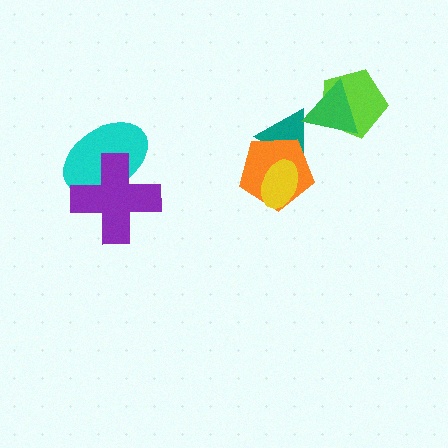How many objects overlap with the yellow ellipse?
2 objects overlap with the yellow ellipse.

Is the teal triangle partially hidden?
Yes, it is partially covered by another shape.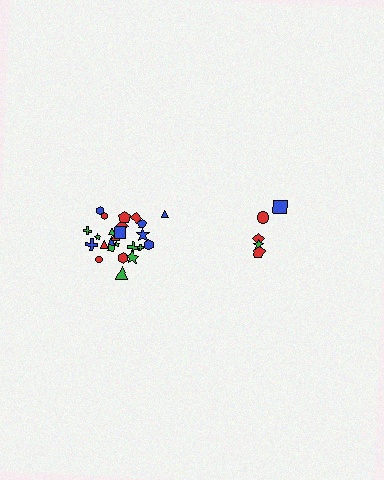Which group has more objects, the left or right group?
The left group.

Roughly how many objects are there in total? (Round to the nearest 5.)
Roughly 30 objects in total.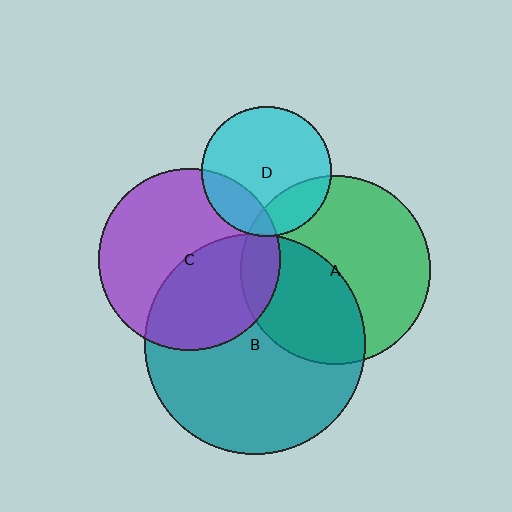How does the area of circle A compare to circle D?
Approximately 2.1 times.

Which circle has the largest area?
Circle B (teal).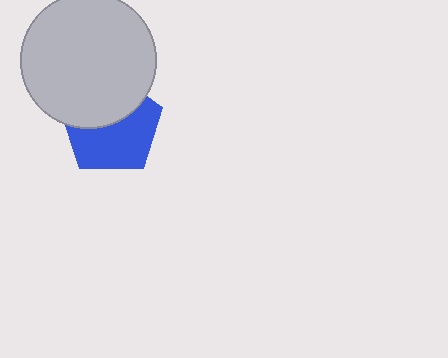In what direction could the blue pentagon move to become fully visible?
The blue pentagon could move down. That would shift it out from behind the light gray circle entirely.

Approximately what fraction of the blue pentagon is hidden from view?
Roughly 43% of the blue pentagon is hidden behind the light gray circle.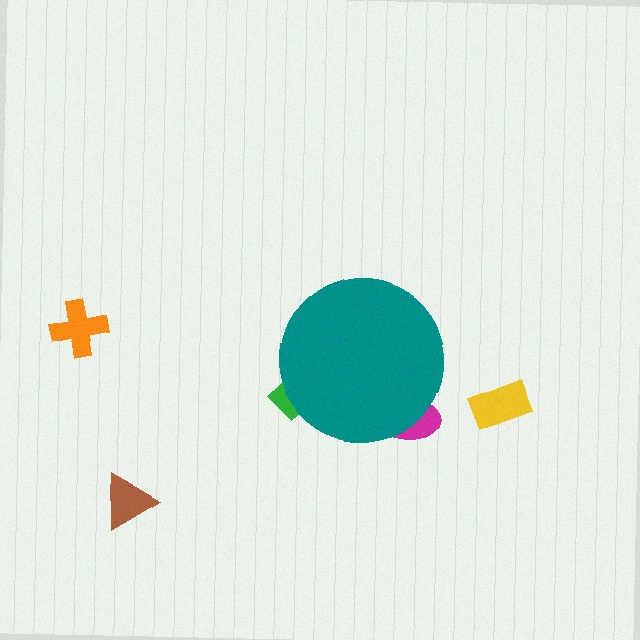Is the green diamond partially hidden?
Yes, the green diamond is partially hidden behind the teal circle.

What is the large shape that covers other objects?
A teal circle.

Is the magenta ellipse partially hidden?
Yes, the magenta ellipse is partially hidden behind the teal circle.